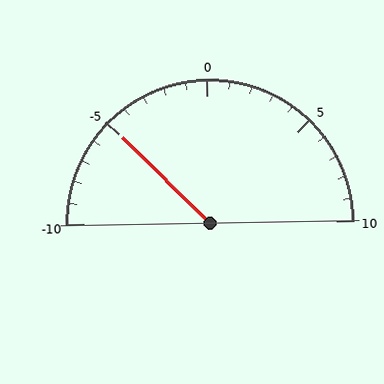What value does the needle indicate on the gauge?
The needle indicates approximately -5.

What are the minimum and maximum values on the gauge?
The gauge ranges from -10 to 10.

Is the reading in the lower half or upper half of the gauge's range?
The reading is in the lower half of the range (-10 to 10).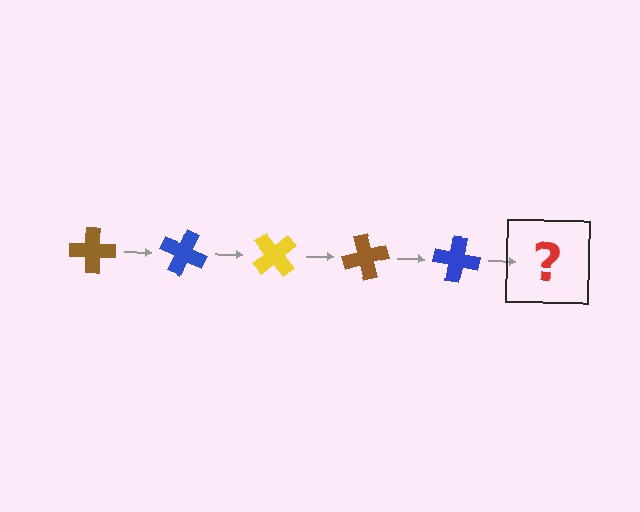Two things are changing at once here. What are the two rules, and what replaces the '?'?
The two rules are that it rotates 25 degrees each step and the color cycles through brown, blue, and yellow. The '?' should be a yellow cross, rotated 125 degrees from the start.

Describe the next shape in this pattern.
It should be a yellow cross, rotated 125 degrees from the start.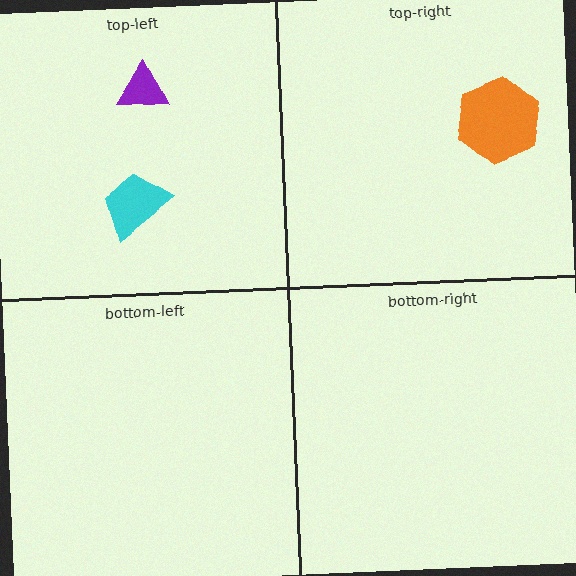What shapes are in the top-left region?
The purple triangle, the cyan trapezoid.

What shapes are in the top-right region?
The orange hexagon.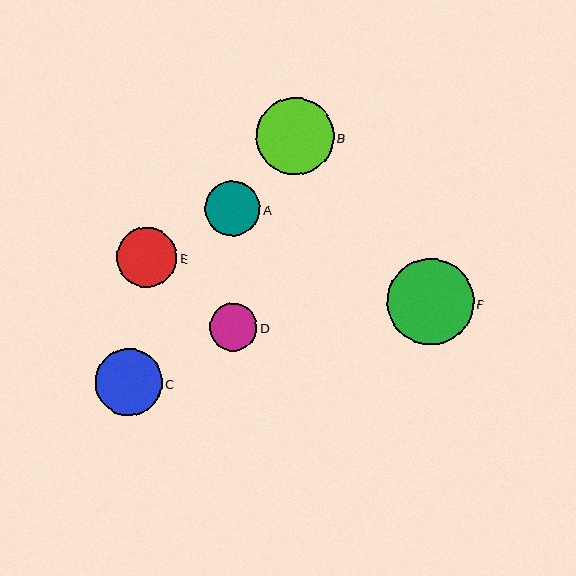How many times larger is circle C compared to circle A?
Circle C is approximately 1.2 times the size of circle A.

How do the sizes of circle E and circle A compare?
Circle E and circle A are approximately the same size.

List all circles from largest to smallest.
From largest to smallest: F, B, C, E, A, D.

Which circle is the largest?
Circle F is the largest with a size of approximately 87 pixels.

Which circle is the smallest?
Circle D is the smallest with a size of approximately 48 pixels.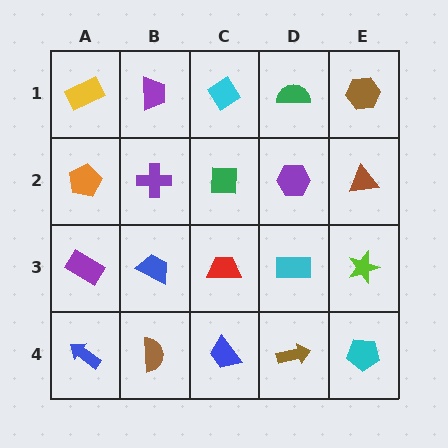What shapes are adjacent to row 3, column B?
A purple cross (row 2, column B), a brown semicircle (row 4, column B), a purple rectangle (row 3, column A), a red trapezoid (row 3, column C).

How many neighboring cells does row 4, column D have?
3.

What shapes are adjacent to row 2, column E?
A brown hexagon (row 1, column E), a lime star (row 3, column E), a purple hexagon (row 2, column D).